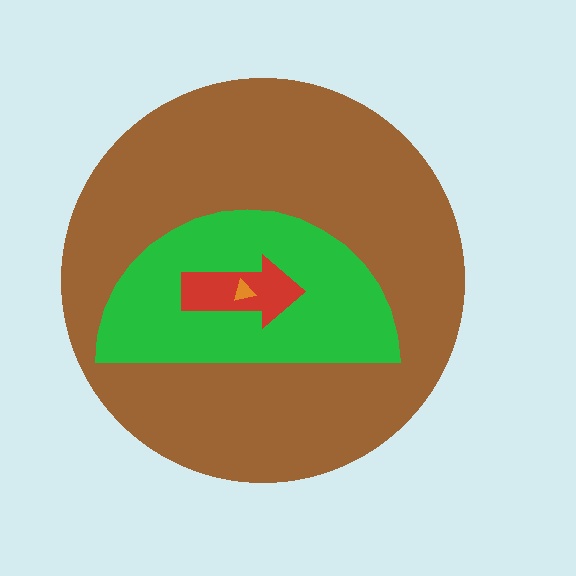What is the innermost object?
The orange triangle.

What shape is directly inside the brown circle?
The green semicircle.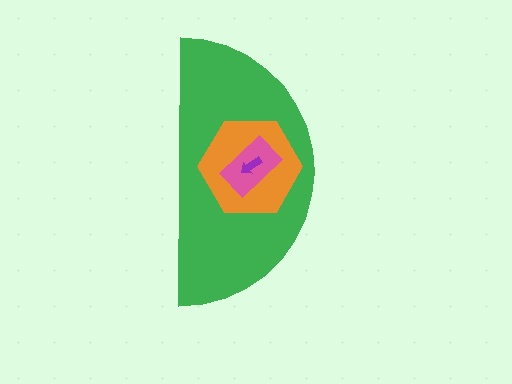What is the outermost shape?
The green semicircle.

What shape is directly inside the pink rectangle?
The purple arrow.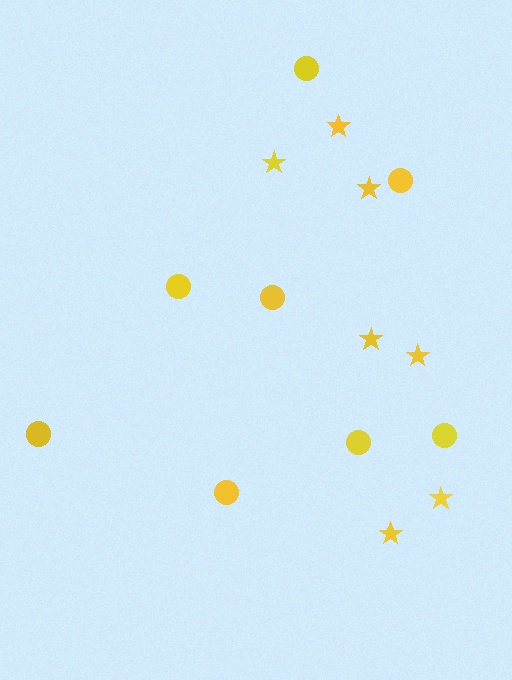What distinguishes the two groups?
There are 2 groups: one group of stars (7) and one group of circles (8).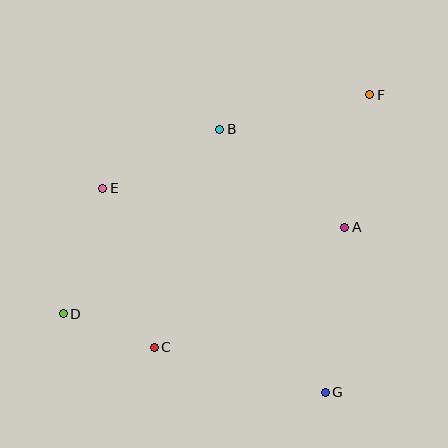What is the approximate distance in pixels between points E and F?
The distance between E and F is approximately 283 pixels.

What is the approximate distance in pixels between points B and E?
The distance between B and E is approximately 131 pixels.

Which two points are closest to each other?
Points C and D are closest to each other.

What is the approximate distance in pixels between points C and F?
The distance between C and F is approximately 332 pixels.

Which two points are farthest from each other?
Points D and F are farthest from each other.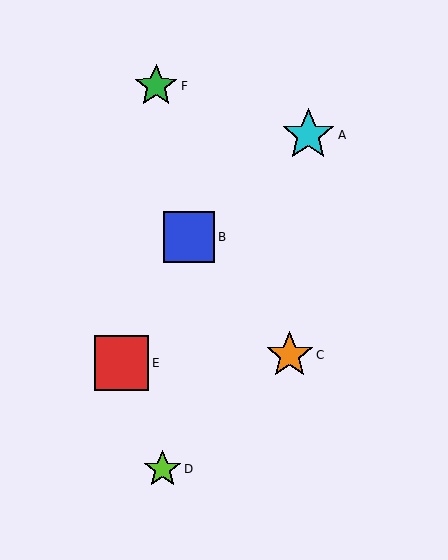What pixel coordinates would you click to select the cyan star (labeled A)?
Click at (308, 135) to select the cyan star A.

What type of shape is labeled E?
Shape E is a red square.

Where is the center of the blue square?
The center of the blue square is at (189, 237).